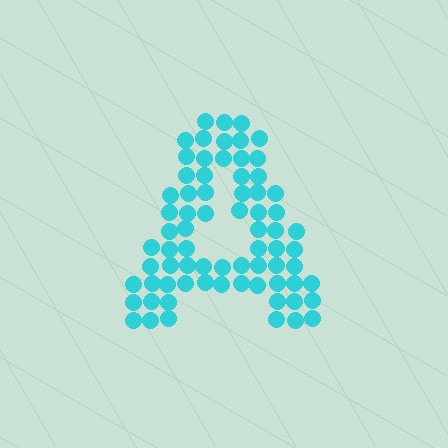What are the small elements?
The small elements are circles.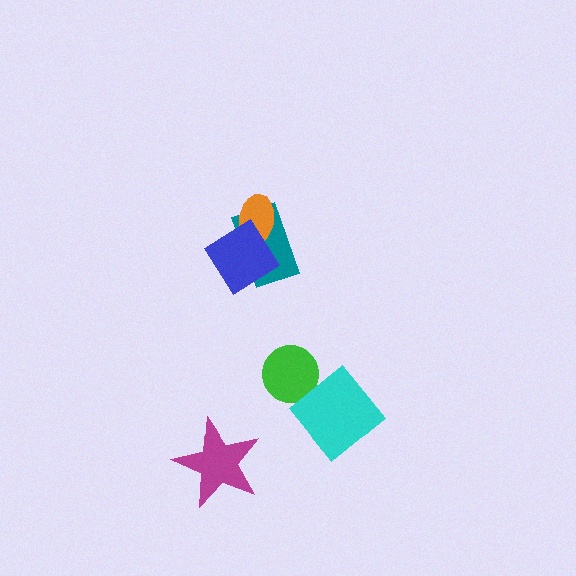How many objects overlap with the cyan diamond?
1 object overlaps with the cyan diamond.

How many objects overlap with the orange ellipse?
2 objects overlap with the orange ellipse.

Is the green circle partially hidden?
Yes, it is partially covered by another shape.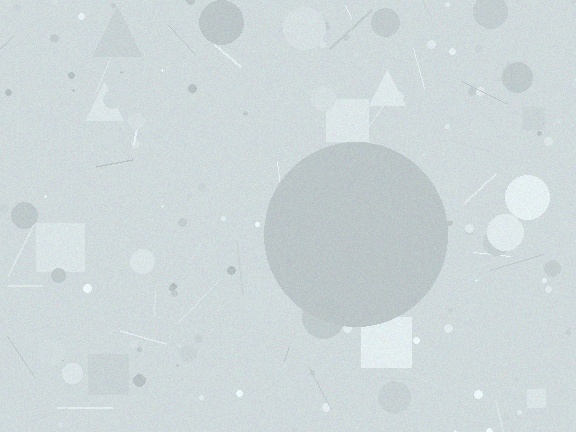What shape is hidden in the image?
A circle is hidden in the image.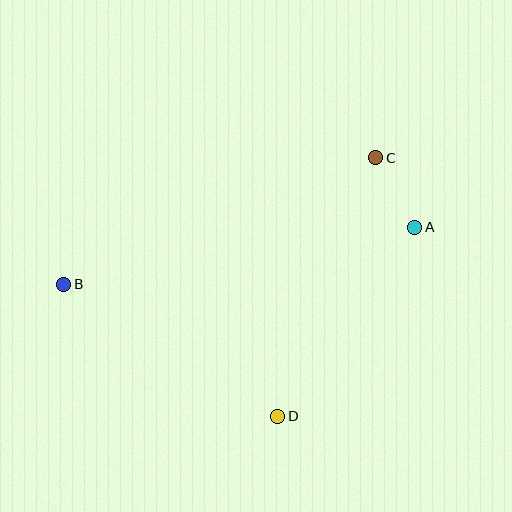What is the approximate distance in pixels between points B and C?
The distance between B and C is approximately 337 pixels.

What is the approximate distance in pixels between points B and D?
The distance between B and D is approximately 252 pixels.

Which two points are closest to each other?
Points A and C are closest to each other.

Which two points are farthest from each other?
Points A and B are farthest from each other.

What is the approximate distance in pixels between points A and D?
The distance between A and D is approximately 233 pixels.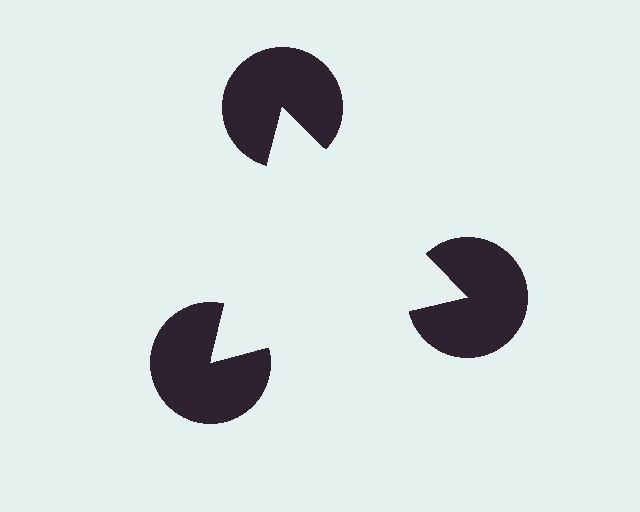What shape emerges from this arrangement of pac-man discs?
An illusory triangle — its edges are inferred from the aligned wedge cuts in the pac-man discs, not physically drawn.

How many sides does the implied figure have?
3 sides.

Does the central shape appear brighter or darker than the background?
It typically appears slightly brighter than the background, even though no actual brightness change is drawn.